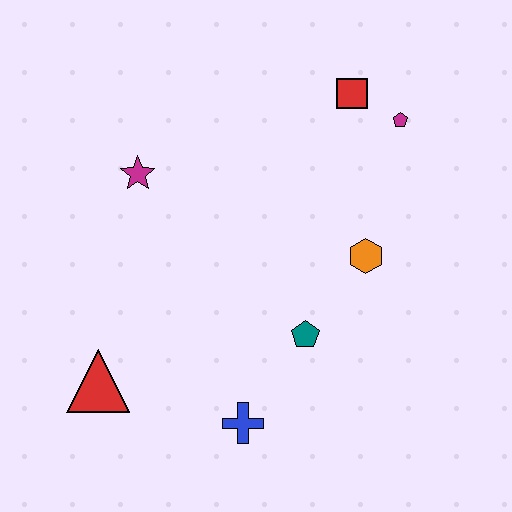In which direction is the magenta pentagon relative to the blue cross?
The magenta pentagon is above the blue cross.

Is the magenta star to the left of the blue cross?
Yes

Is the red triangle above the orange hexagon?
No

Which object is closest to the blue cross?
The teal pentagon is closest to the blue cross.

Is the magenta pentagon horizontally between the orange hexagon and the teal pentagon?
No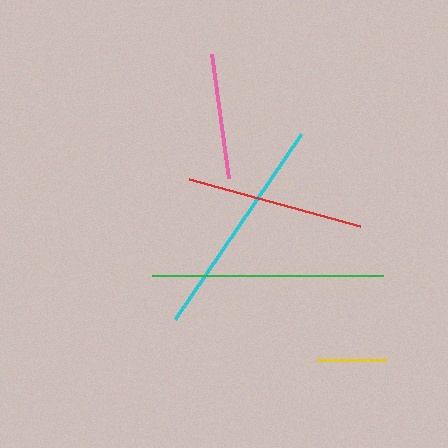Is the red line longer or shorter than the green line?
The green line is longer than the red line.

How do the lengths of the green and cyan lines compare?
The green and cyan lines are approximately the same length.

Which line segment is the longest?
The green line is the longest at approximately 232 pixels.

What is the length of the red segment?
The red segment is approximately 177 pixels long.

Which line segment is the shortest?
The yellow line is the shortest at approximately 69 pixels.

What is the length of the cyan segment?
The cyan segment is approximately 224 pixels long.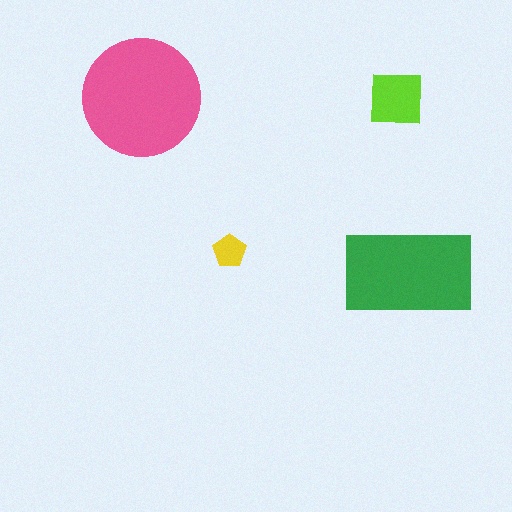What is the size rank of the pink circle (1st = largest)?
1st.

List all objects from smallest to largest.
The yellow pentagon, the lime square, the green rectangle, the pink circle.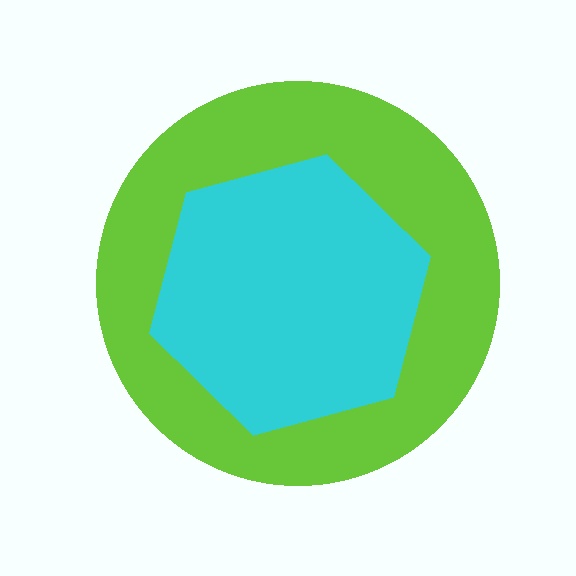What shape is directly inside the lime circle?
The cyan hexagon.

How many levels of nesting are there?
2.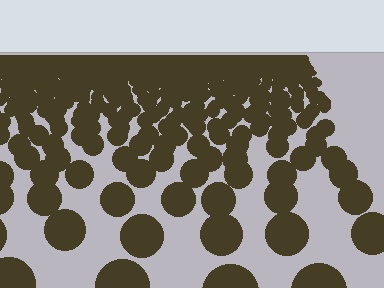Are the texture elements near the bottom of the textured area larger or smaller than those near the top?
Larger. Near the bottom, elements are closer to the viewer and appear at a bigger on-screen size.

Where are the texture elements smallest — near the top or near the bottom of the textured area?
Near the top.